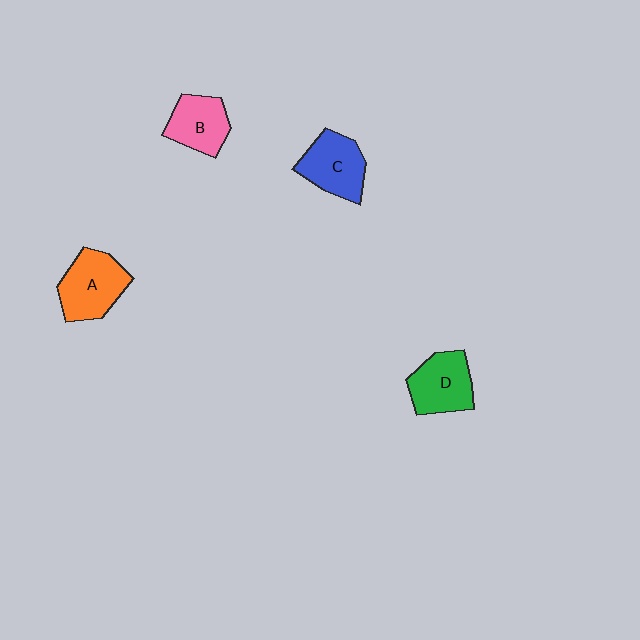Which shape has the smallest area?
Shape B (pink).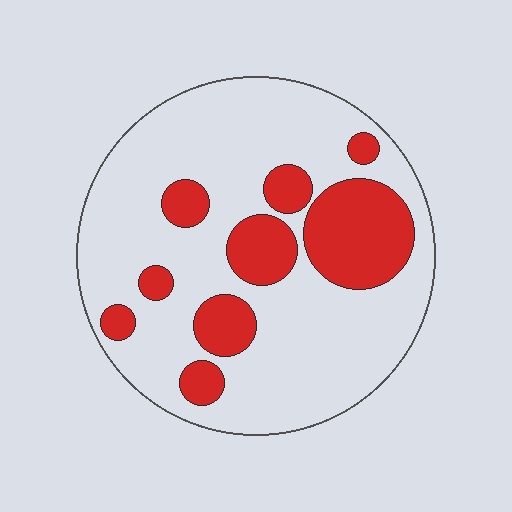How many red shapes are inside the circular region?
9.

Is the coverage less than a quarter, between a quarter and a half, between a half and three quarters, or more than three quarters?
Between a quarter and a half.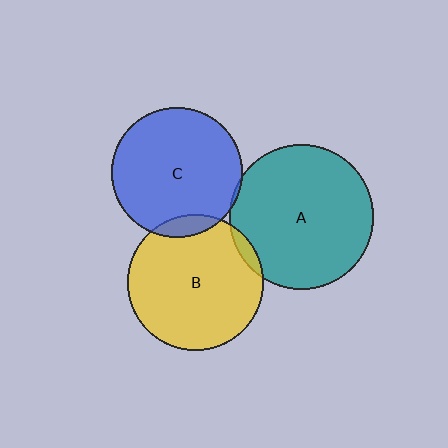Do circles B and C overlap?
Yes.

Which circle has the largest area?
Circle A (teal).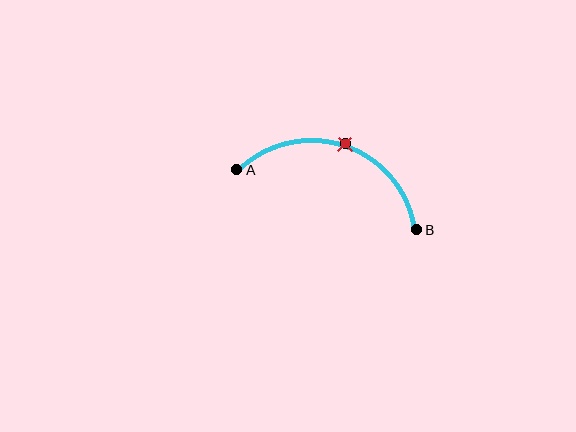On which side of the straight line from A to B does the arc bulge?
The arc bulges above the straight line connecting A and B.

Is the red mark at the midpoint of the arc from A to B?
Yes. The red mark lies on the arc at equal arc-length from both A and B — it is the arc midpoint.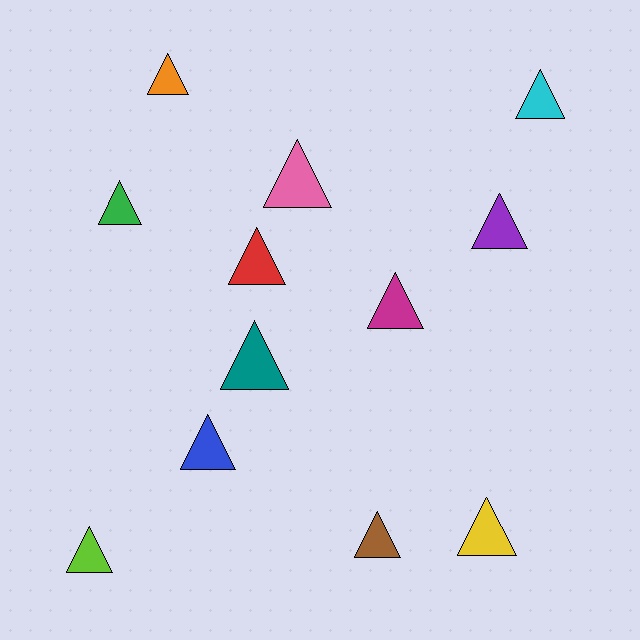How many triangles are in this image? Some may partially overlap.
There are 12 triangles.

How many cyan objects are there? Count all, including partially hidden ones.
There is 1 cyan object.